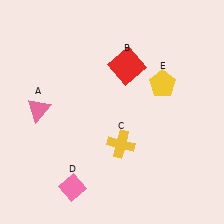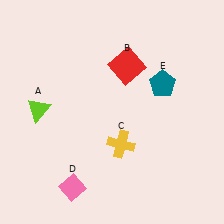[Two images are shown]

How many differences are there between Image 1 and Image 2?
There are 2 differences between the two images.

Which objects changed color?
A changed from pink to lime. E changed from yellow to teal.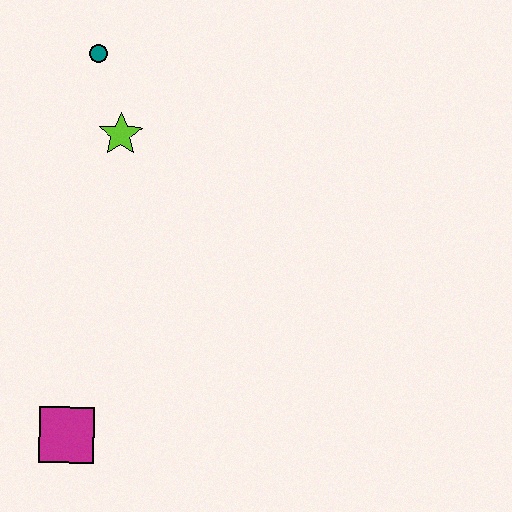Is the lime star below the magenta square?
No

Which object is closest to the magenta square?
The lime star is closest to the magenta square.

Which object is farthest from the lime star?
The magenta square is farthest from the lime star.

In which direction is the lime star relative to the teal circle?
The lime star is below the teal circle.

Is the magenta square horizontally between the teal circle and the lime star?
No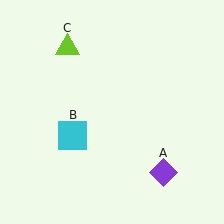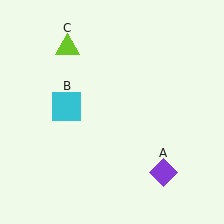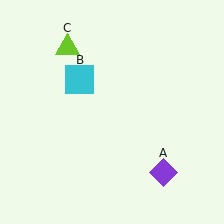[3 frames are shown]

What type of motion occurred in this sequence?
The cyan square (object B) rotated clockwise around the center of the scene.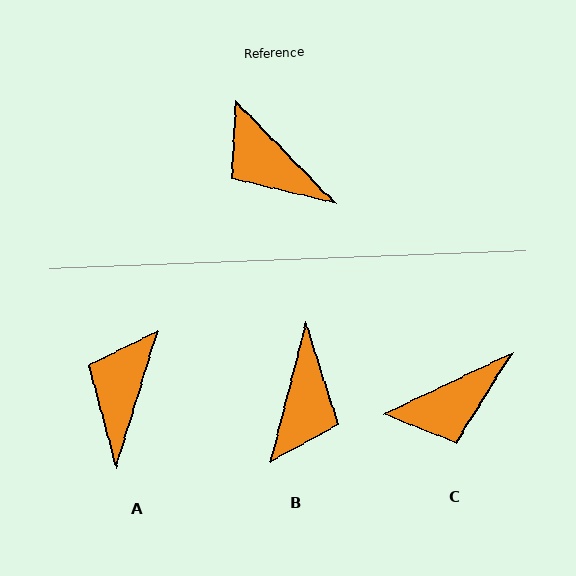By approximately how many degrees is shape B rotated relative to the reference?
Approximately 122 degrees counter-clockwise.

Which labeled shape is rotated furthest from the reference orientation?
B, about 122 degrees away.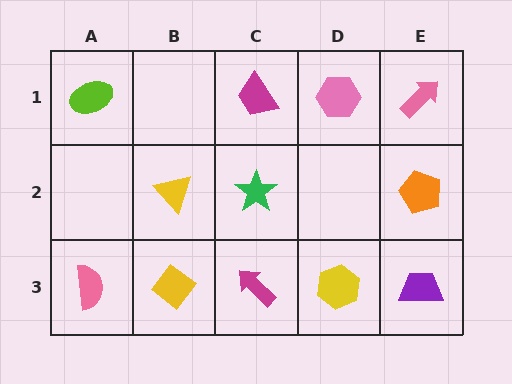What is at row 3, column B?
A yellow diamond.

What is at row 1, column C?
A magenta trapezoid.